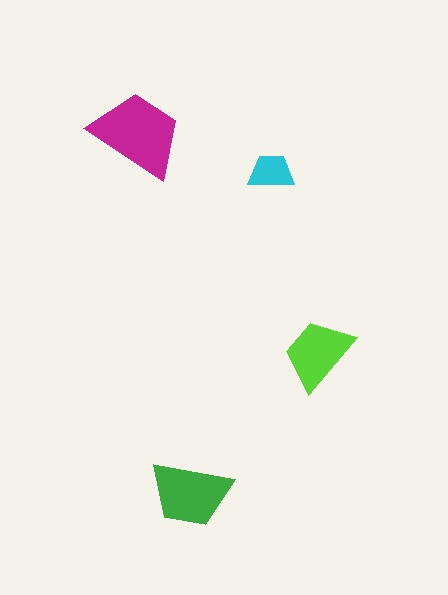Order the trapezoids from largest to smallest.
the magenta one, the green one, the lime one, the cyan one.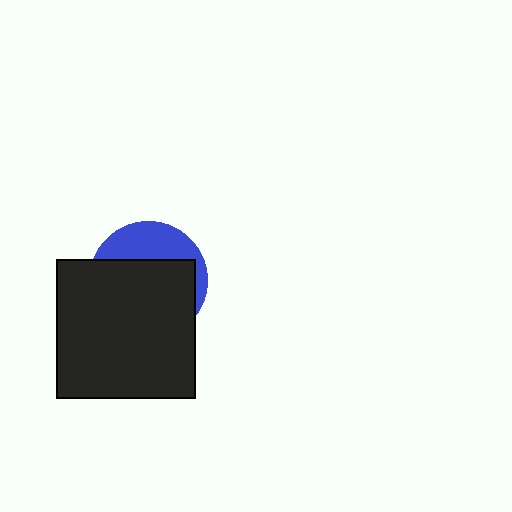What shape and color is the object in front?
The object in front is a black square.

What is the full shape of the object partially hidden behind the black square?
The partially hidden object is a blue circle.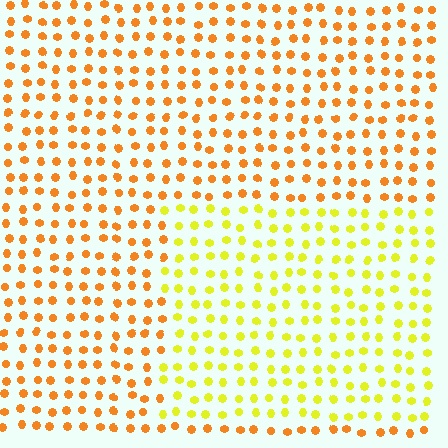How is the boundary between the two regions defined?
The boundary is defined purely by a slight shift in hue (about 37 degrees). Spacing, size, and orientation are identical on both sides.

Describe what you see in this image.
The image is filled with small orange elements in a uniform arrangement. A rectangle-shaped region is visible where the elements are tinted to a slightly different hue, forming a subtle color boundary.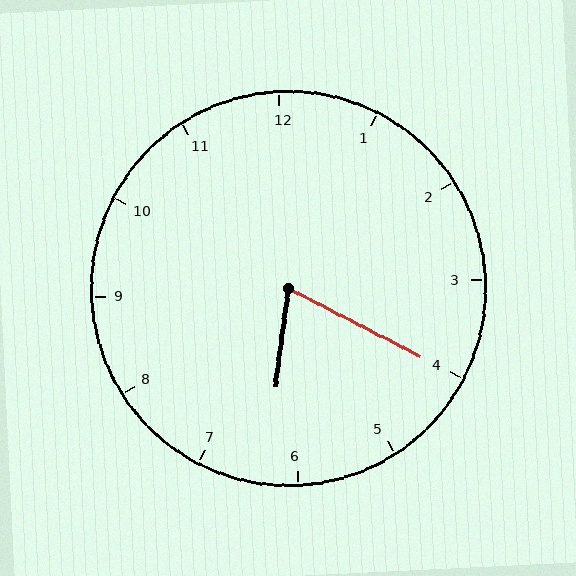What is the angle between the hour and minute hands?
Approximately 70 degrees.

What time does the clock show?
6:20.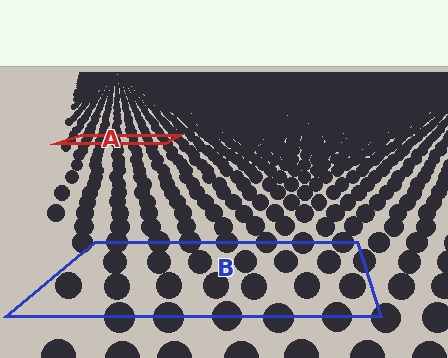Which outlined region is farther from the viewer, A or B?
Region A is farther from the viewer — the texture elements inside it appear smaller and more densely packed.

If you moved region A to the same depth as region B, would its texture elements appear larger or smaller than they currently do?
They would appear larger. At a closer depth, the same texture elements are projected at a bigger on-screen size.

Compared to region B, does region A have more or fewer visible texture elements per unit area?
Region A has more texture elements per unit area — they are packed more densely because it is farther away.